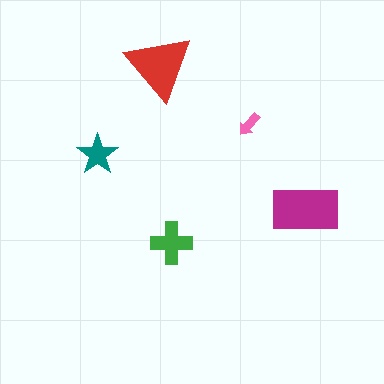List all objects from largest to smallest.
The magenta rectangle, the red triangle, the green cross, the teal star, the pink arrow.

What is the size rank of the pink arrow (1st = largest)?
5th.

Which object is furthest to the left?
The teal star is leftmost.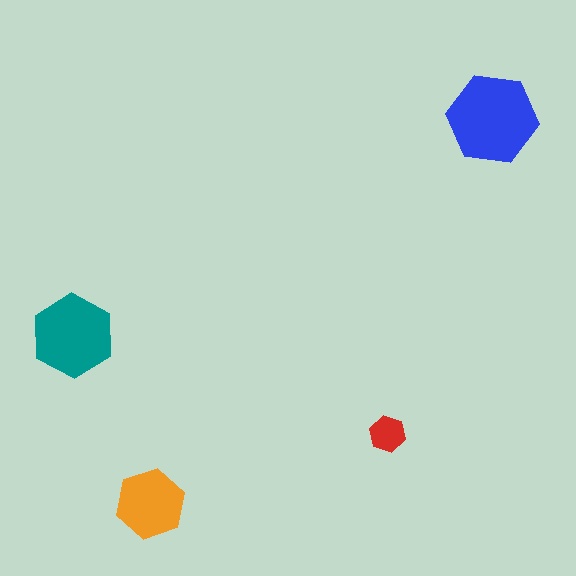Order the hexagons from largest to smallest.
the blue one, the teal one, the orange one, the red one.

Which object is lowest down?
The orange hexagon is bottommost.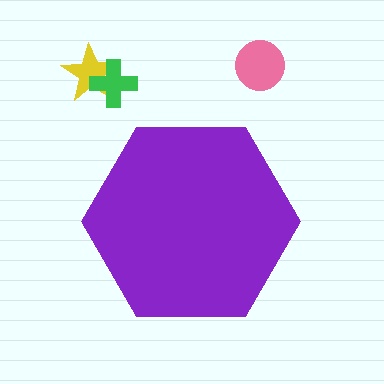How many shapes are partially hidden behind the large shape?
0 shapes are partially hidden.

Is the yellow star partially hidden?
No, the yellow star is fully visible.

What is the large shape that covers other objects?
A purple hexagon.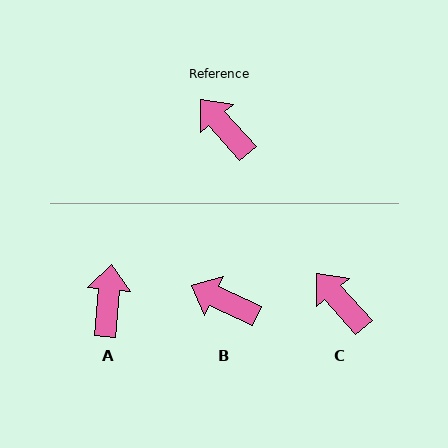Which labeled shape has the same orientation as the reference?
C.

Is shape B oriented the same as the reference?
No, it is off by about 23 degrees.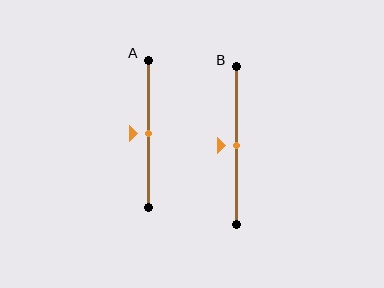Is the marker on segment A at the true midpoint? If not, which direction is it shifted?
Yes, the marker on segment A is at the true midpoint.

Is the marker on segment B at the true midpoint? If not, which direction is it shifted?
Yes, the marker on segment B is at the true midpoint.